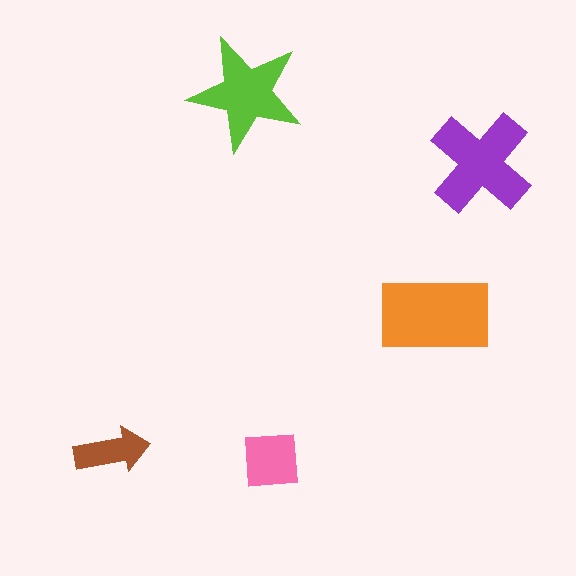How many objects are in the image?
There are 5 objects in the image.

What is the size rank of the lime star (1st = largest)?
3rd.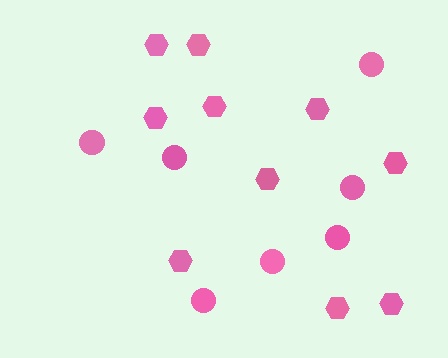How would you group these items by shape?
There are 2 groups: one group of hexagons (10) and one group of circles (7).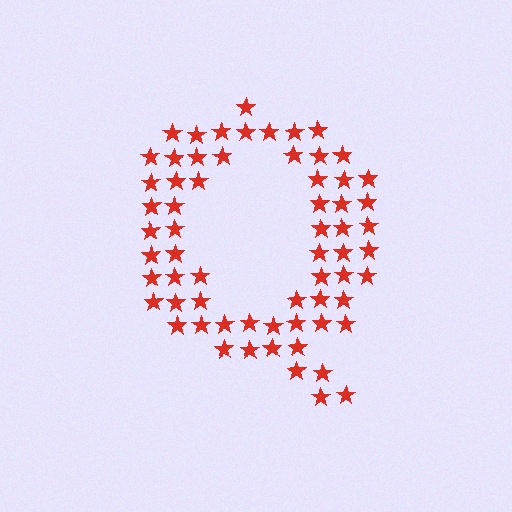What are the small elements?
The small elements are stars.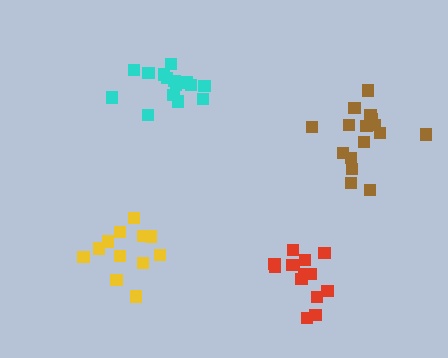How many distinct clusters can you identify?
There are 4 distinct clusters.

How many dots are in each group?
Group 1: 15 dots, Group 2: 12 dots, Group 3: 17 dots, Group 4: 14 dots (58 total).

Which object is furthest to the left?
The yellow cluster is leftmost.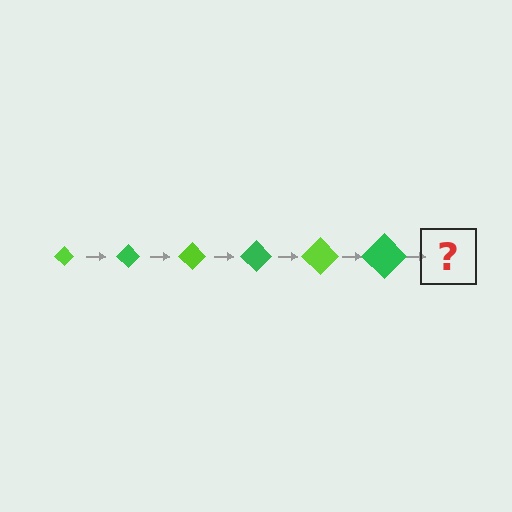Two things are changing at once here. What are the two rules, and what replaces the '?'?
The two rules are that the diamond grows larger each step and the color cycles through lime and green. The '?' should be a lime diamond, larger than the previous one.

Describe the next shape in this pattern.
It should be a lime diamond, larger than the previous one.